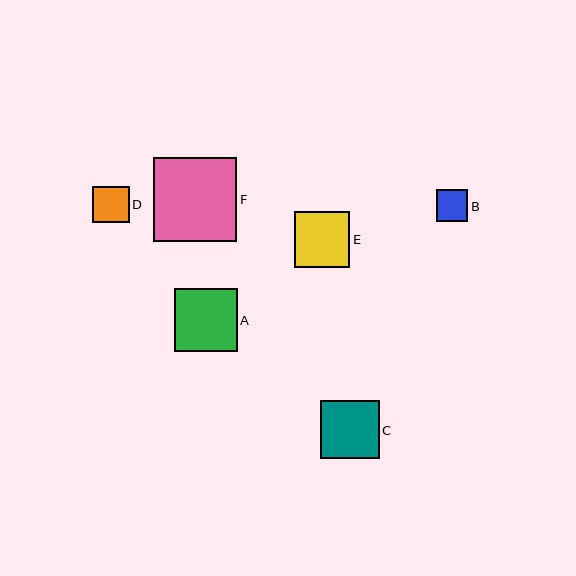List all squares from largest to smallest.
From largest to smallest: F, A, C, E, D, B.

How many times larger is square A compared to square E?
Square A is approximately 1.1 times the size of square E.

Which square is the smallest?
Square B is the smallest with a size of approximately 31 pixels.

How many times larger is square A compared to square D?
Square A is approximately 1.7 times the size of square D.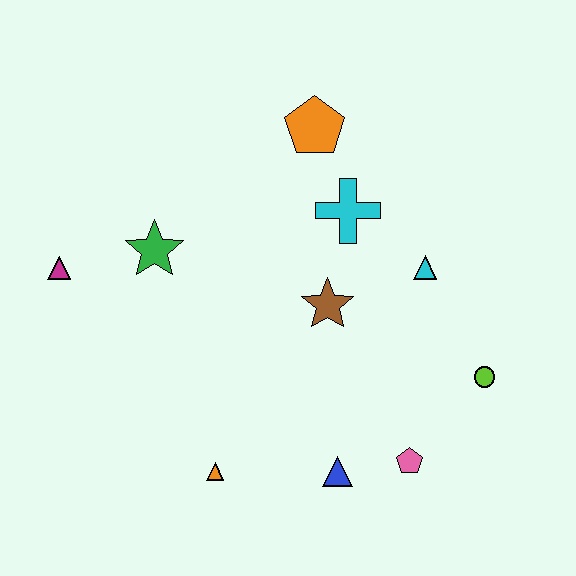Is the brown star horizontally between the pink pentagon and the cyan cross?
No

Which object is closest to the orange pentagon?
The cyan cross is closest to the orange pentagon.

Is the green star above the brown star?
Yes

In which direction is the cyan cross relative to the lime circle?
The cyan cross is above the lime circle.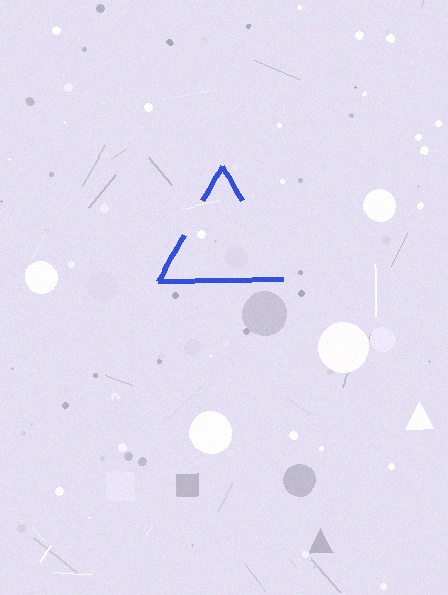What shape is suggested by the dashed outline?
The dashed outline suggests a triangle.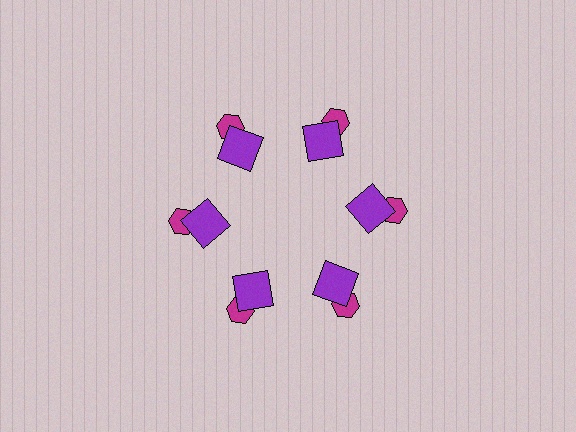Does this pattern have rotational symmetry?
Yes, this pattern has 6-fold rotational symmetry. It looks the same after rotating 60 degrees around the center.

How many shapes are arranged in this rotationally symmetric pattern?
There are 12 shapes, arranged in 6 groups of 2.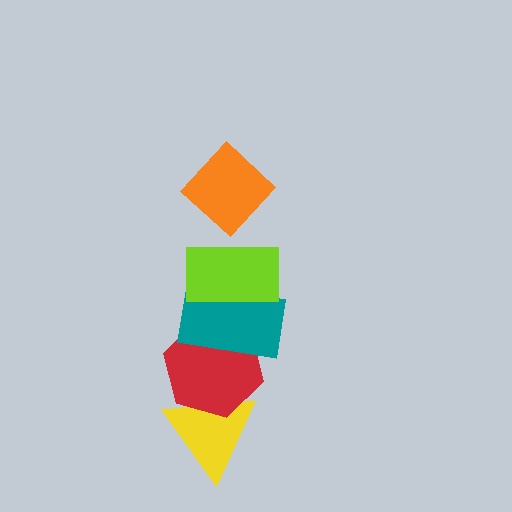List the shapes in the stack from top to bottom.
From top to bottom: the orange diamond, the lime rectangle, the teal rectangle, the red hexagon, the yellow triangle.